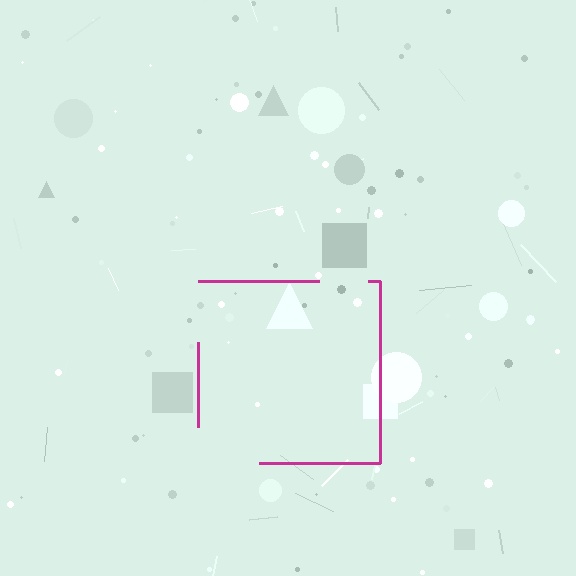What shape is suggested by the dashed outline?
The dashed outline suggests a square.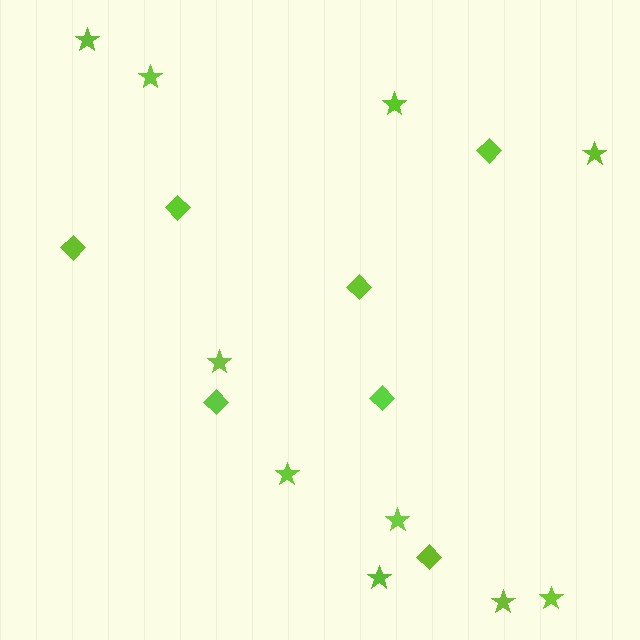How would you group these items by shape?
There are 2 groups: one group of stars (10) and one group of diamonds (7).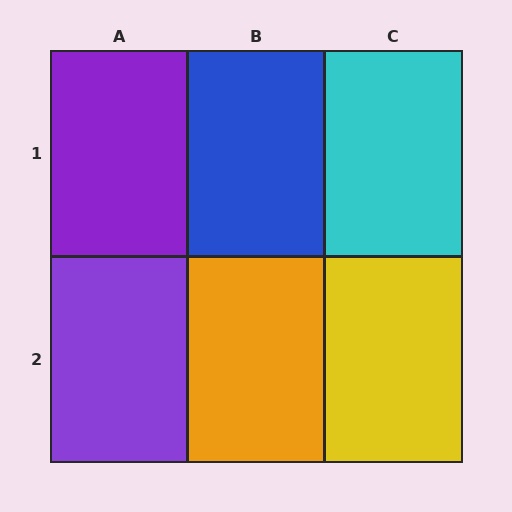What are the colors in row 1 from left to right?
Purple, blue, cyan.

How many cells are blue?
1 cell is blue.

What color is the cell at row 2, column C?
Yellow.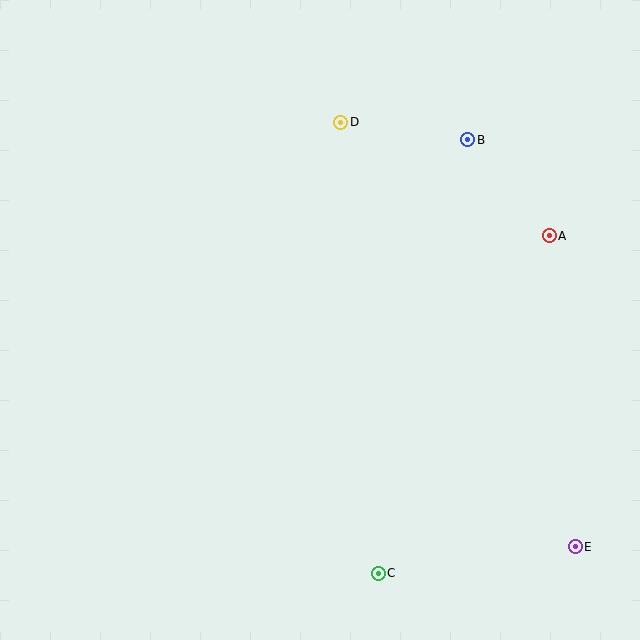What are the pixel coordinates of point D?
Point D is at (341, 122).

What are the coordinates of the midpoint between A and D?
The midpoint between A and D is at (445, 179).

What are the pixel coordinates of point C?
Point C is at (378, 573).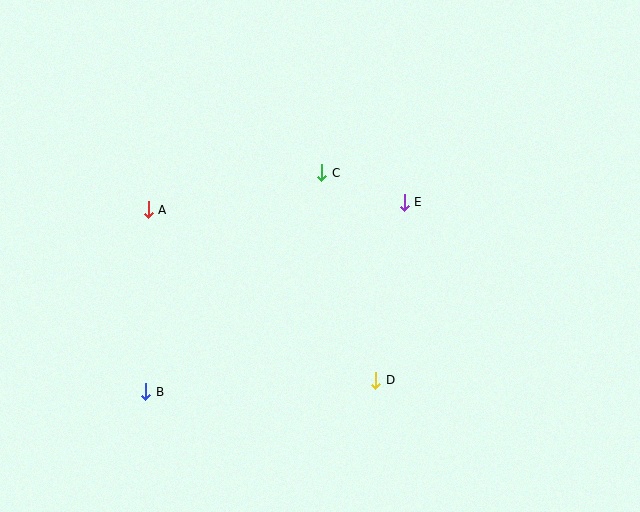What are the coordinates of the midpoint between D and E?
The midpoint between D and E is at (390, 291).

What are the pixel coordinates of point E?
Point E is at (404, 202).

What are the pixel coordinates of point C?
Point C is at (322, 173).